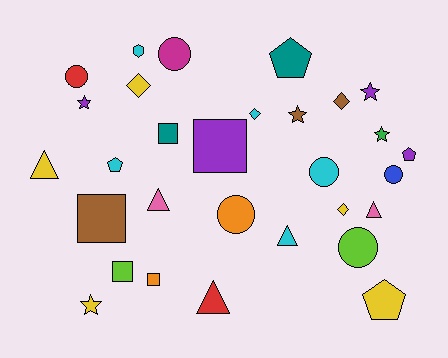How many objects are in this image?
There are 30 objects.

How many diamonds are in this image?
There are 4 diamonds.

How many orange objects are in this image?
There are 2 orange objects.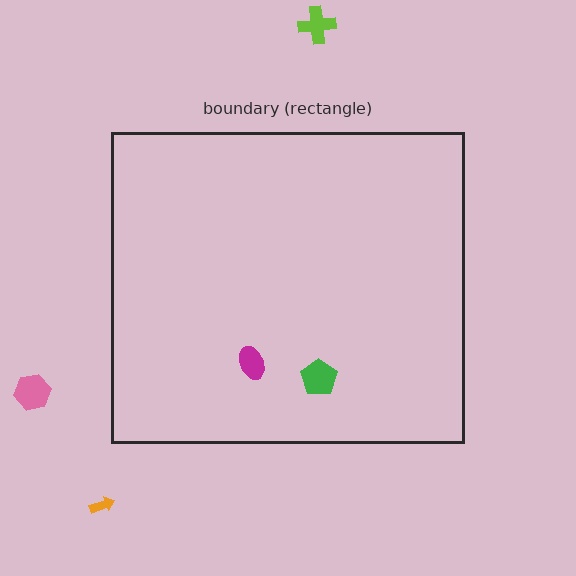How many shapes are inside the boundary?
2 inside, 3 outside.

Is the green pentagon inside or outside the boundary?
Inside.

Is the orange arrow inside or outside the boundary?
Outside.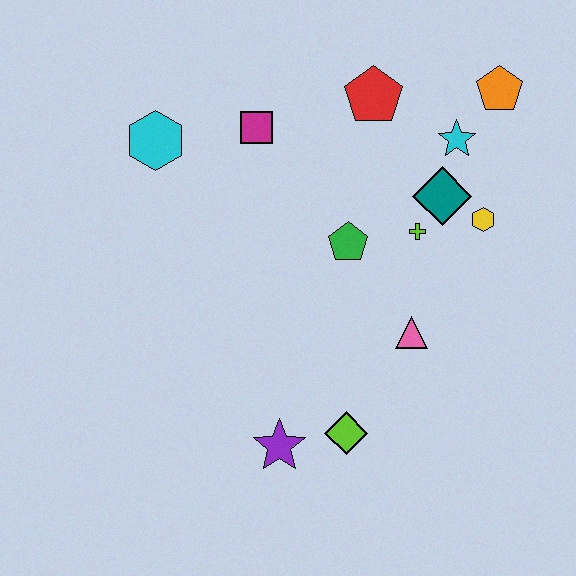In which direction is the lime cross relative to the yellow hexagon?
The lime cross is to the left of the yellow hexagon.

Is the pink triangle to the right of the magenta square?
Yes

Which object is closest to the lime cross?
The teal diamond is closest to the lime cross.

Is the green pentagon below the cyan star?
Yes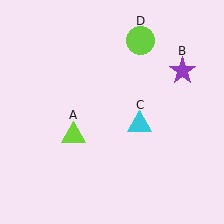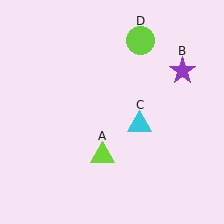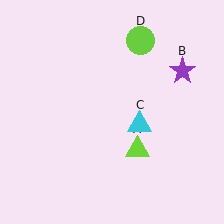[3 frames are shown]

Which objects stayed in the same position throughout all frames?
Purple star (object B) and cyan triangle (object C) and lime circle (object D) remained stationary.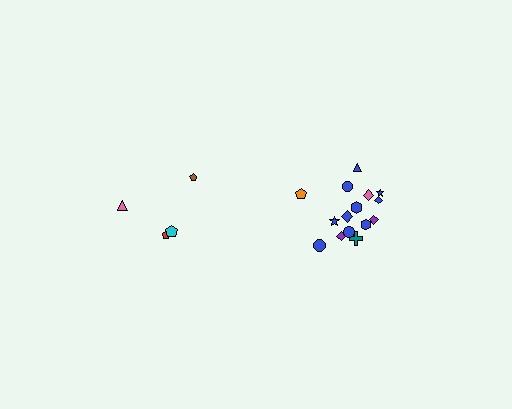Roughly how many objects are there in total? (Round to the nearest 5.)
Roughly 20 objects in total.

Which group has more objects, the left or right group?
The right group.